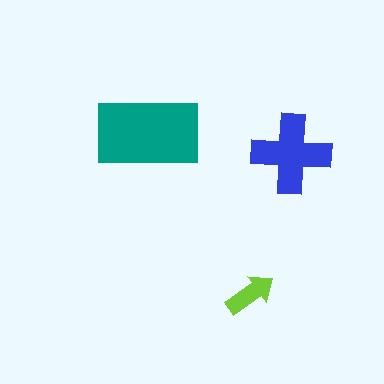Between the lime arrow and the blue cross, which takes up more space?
The blue cross.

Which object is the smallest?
The lime arrow.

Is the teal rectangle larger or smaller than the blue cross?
Larger.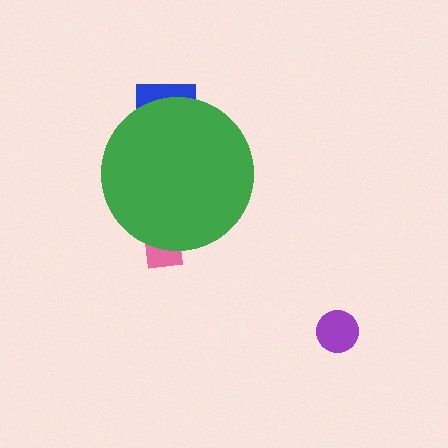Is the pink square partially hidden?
Yes, the pink square is partially hidden behind the green circle.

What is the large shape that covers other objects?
A green circle.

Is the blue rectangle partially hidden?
Yes, the blue rectangle is partially hidden behind the green circle.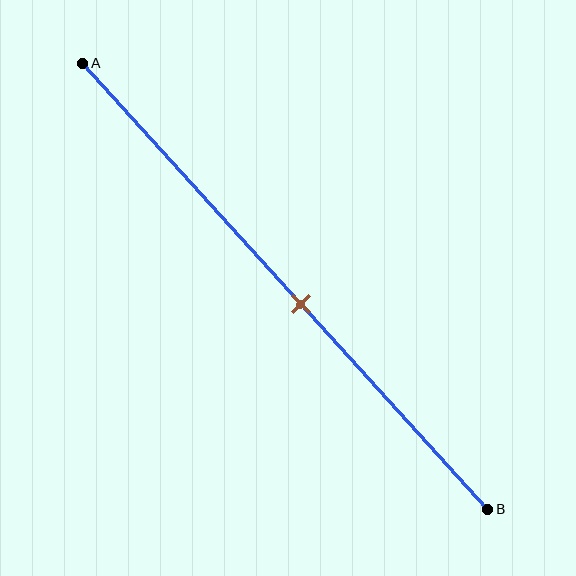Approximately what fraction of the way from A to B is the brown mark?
The brown mark is approximately 55% of the way from A to B.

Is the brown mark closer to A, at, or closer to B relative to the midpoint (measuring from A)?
The brown mark is closer to point B than the midpoint of segment AB.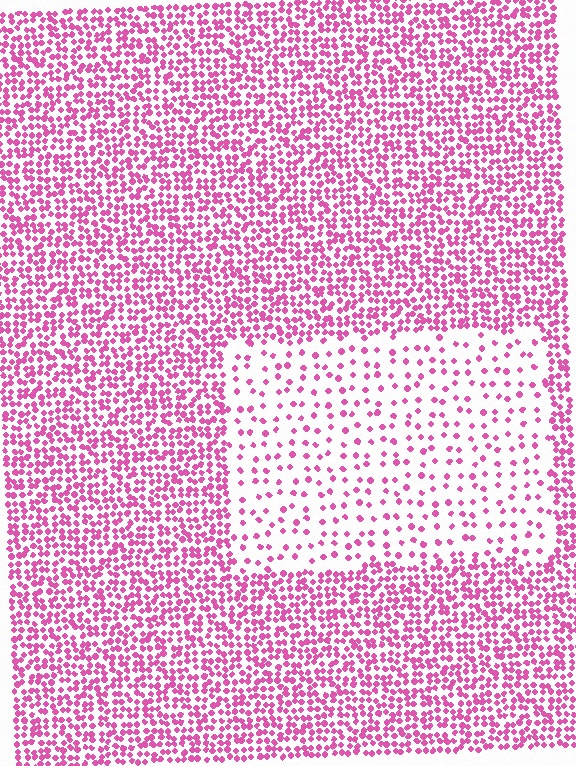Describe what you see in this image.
The image contains small pink elements arranged at two different densities. A rectangle-shaped region is visible where the elements are less densely packed than the surrounding area.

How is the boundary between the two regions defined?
The boundary is defined by a change in element density (approximately 2.9x ratio). All elements are the same color, size, and shape.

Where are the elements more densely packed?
The elements are more densely packed outside the rectangle boundary.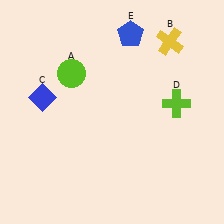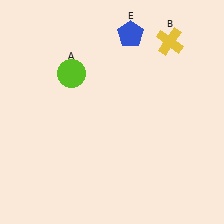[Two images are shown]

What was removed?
The lime cross (D), the blue diamond (C) were removed in Image 2.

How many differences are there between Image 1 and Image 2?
There are 2 differences between the two images.